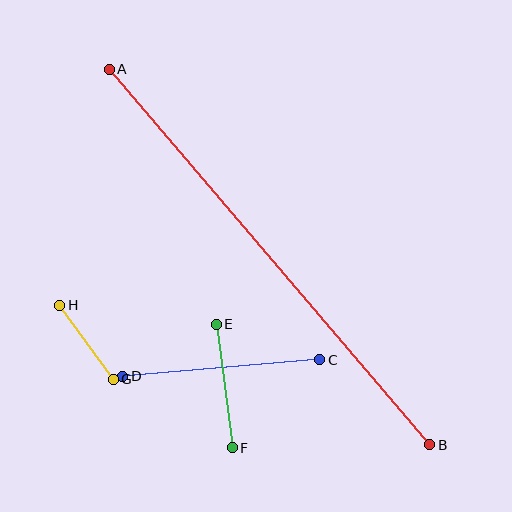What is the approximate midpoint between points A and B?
The midpoint is at approximately (270, 257) pixels.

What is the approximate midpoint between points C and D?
The midpoint is at approximately (221, 368) pixels.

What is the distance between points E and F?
The distance is approximately 125 pixels.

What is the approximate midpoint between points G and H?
The midpoint is at approximately (86, 342) pixels.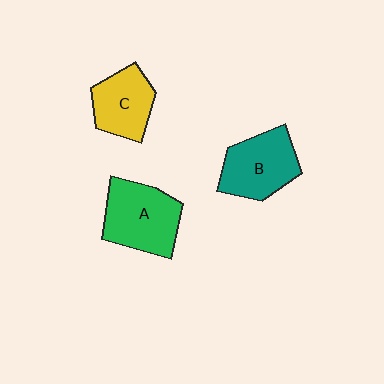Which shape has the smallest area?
Shape C (yellow).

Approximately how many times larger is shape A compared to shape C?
Approximately 1.3 times.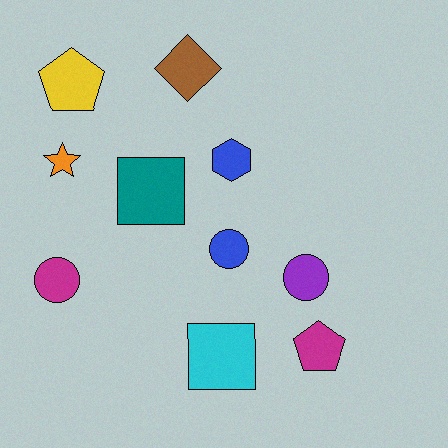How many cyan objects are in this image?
There is 1 cyan object.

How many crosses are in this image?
There are no crosses.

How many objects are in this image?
There are 10 objects.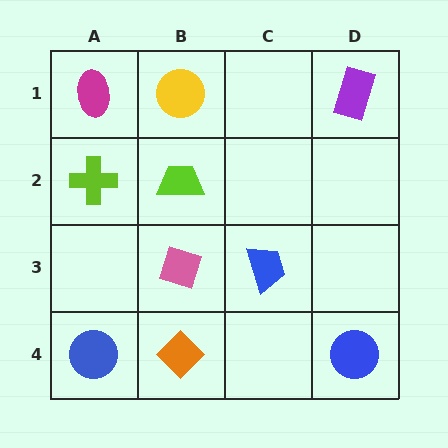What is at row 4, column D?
A blue circle.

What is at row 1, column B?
A yellow circle.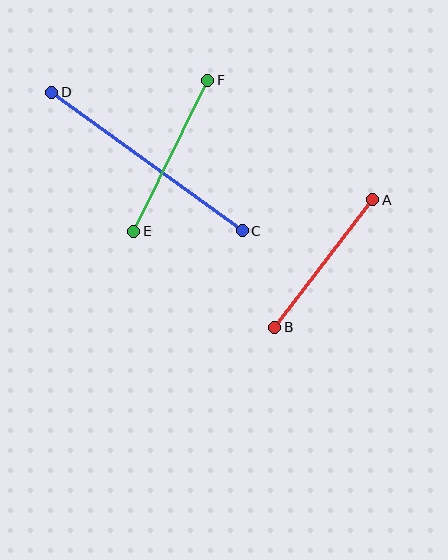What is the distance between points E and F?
The distance is approximately 169 pixels.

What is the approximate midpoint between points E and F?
The midpoint is at approximately (171, 156) pixels.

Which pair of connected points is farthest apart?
Points C and D are farthest apart.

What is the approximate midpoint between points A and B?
The midpoint is at approximately (324, 263) pixels.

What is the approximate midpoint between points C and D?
The midpoint is at approximately (147, 161) pixels.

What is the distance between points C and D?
The distance is approximately 235 pixels.